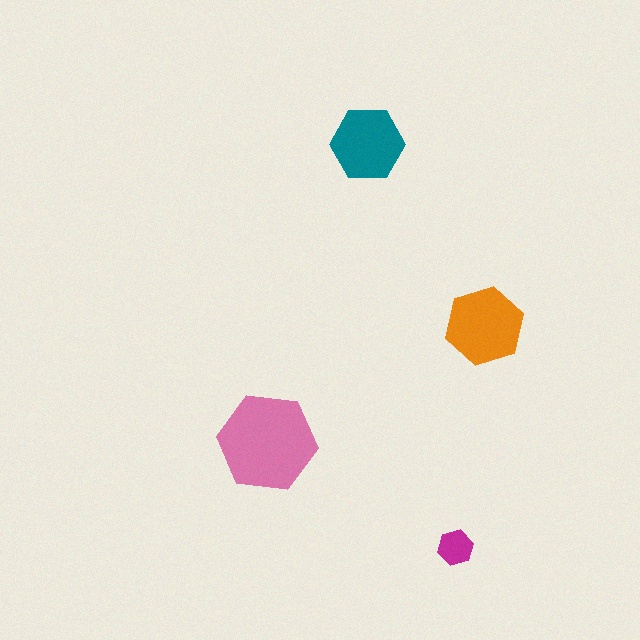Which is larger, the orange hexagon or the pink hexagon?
The pink one.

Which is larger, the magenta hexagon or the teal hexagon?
The teal one.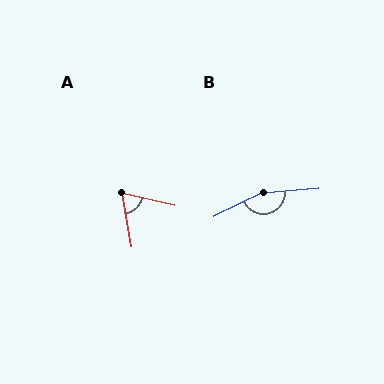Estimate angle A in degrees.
Approximately 68 degrees.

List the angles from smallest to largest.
A (68°), B (159°).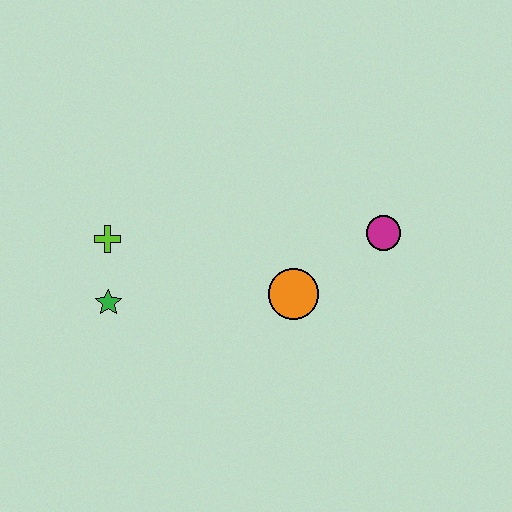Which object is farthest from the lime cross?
The magenta circle is farthest from the lime cross.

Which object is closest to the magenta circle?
The orange circle is closest to the magenta circle.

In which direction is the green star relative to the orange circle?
The green star is to the left of the orange circle.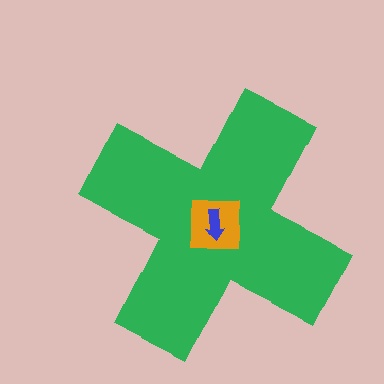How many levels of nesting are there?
3.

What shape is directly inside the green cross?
The orange square.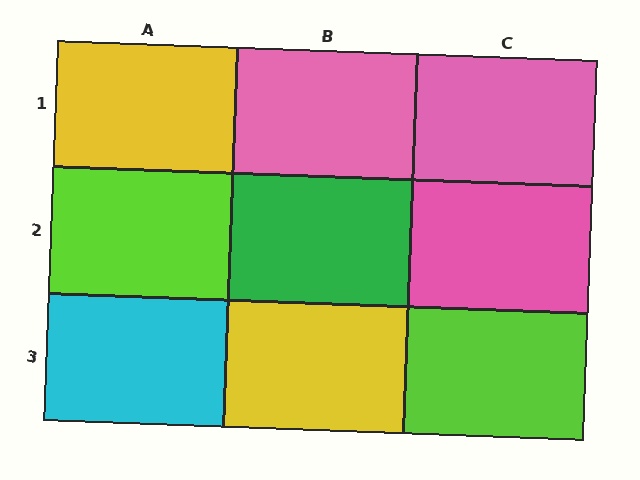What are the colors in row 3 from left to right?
Cyan, yellow, lime.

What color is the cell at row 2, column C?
Pink.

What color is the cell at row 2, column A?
Lime.